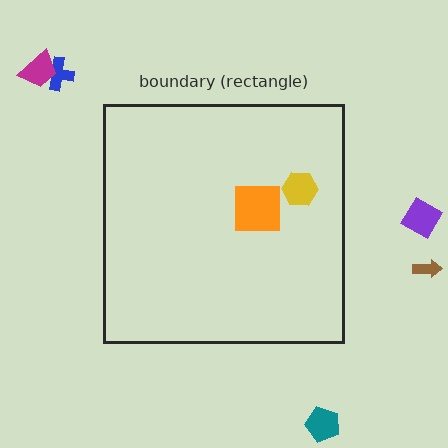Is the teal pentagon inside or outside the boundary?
Outside.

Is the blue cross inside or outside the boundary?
Outside.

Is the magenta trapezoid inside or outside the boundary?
Outside.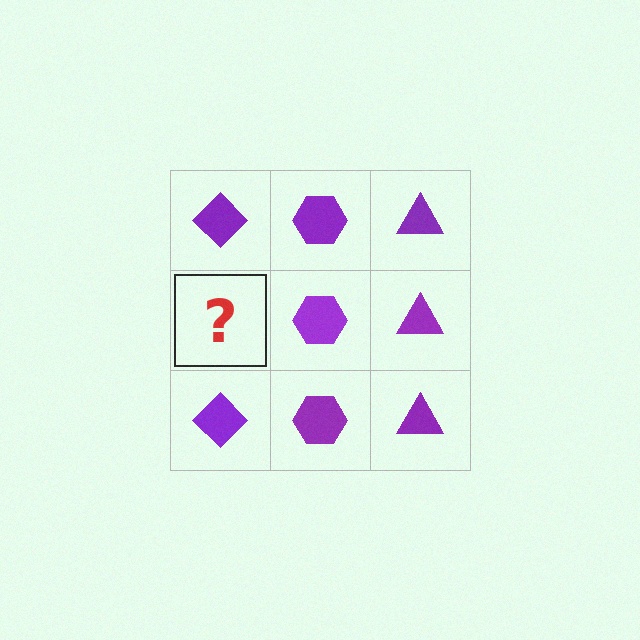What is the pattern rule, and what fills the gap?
The rule is that each column has a consistent shape. The gap should be filled with a purple diamond.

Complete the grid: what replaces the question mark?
The question mark should be replaced with a purple diamond.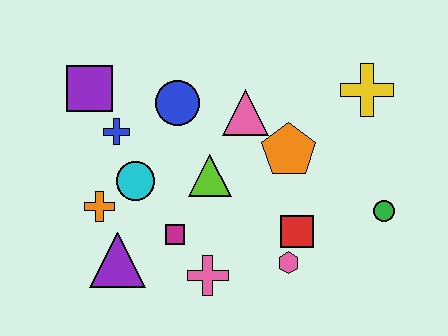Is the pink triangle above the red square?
Yes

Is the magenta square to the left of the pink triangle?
Yes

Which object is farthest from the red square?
The purple square is farthest from the red square.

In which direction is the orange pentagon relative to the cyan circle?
The orange pentagon is to the right of the cyan circle.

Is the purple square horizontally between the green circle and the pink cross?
No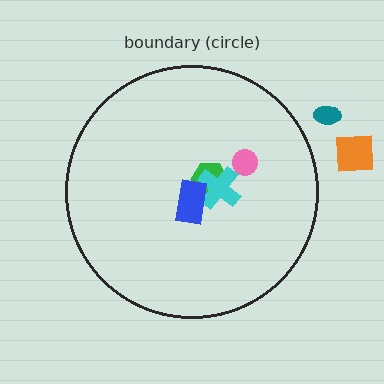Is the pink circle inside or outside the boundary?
Inside.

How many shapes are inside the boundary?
4 inside, 2 outside.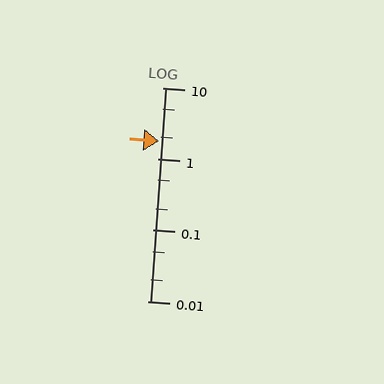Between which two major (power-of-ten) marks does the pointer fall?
The pointer is between 1 and 10.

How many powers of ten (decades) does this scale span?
The scale spans 3 decades, from 0.01 to 10.